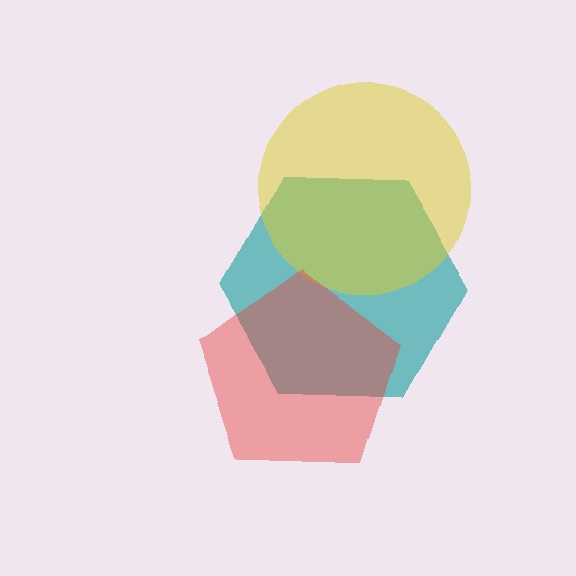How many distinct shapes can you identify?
There are 3 distinct shapes: a teal hexagon, a yellow circle, a red pentagon.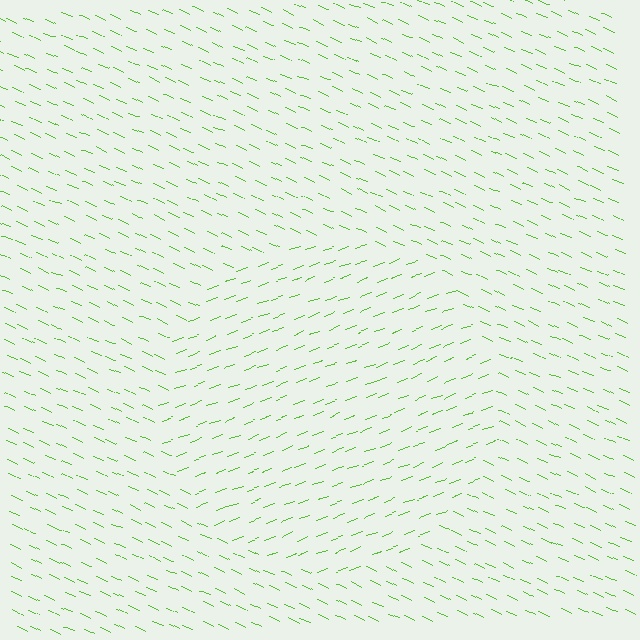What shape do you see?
I see a circle.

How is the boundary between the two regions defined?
The boundary is defined purely by a change in line orientation (approximately 45 degrees difference). All lines are the same color and thickness.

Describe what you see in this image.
The image is filled with small lime line segments. A circle region in the image has lines oriented differently from the surrounding lines, creating a visible texture boundary.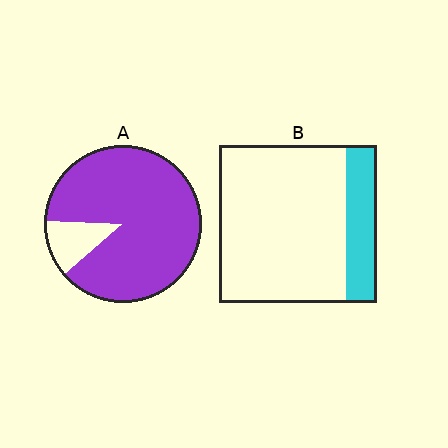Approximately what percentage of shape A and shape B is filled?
A is approximately 90% and B is approximately 20%.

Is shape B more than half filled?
No.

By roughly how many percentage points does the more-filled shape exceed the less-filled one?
By roughly 70 percentage points (A over B).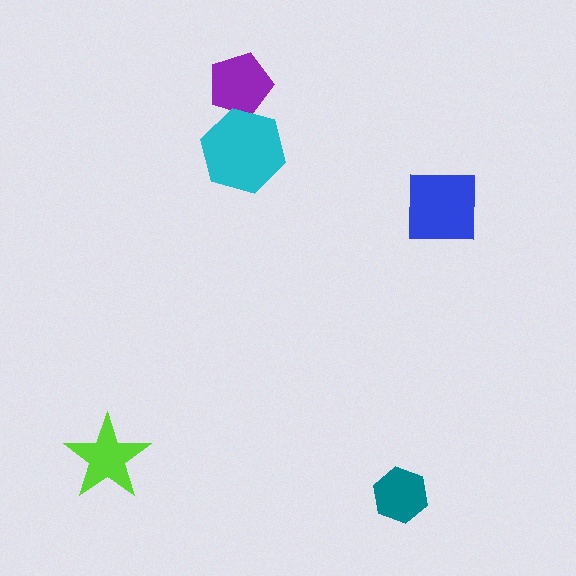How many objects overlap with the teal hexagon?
0 objects overlap with the teal hexagon.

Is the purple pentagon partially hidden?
Yes, it is partially covered by another shape.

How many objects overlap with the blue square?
0 objects overlap with the blue square.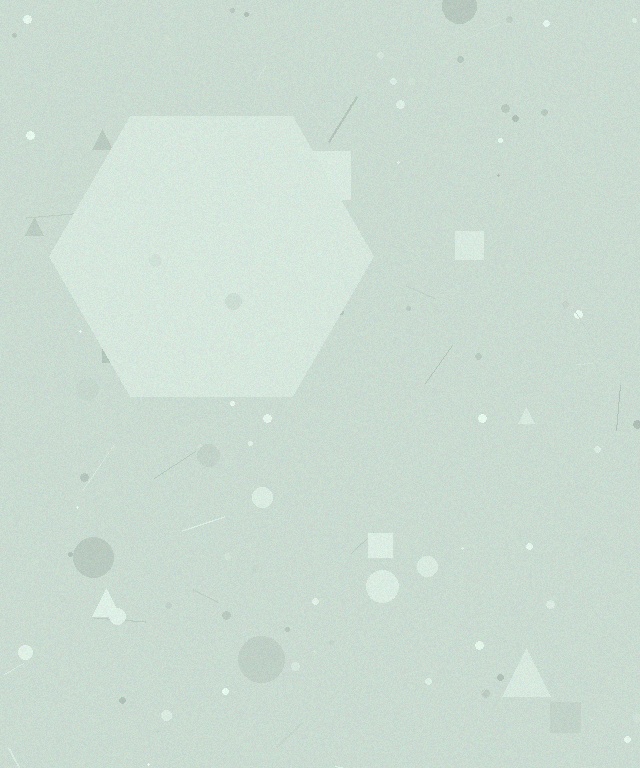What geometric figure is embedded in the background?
A hexagon is embedded in the background.